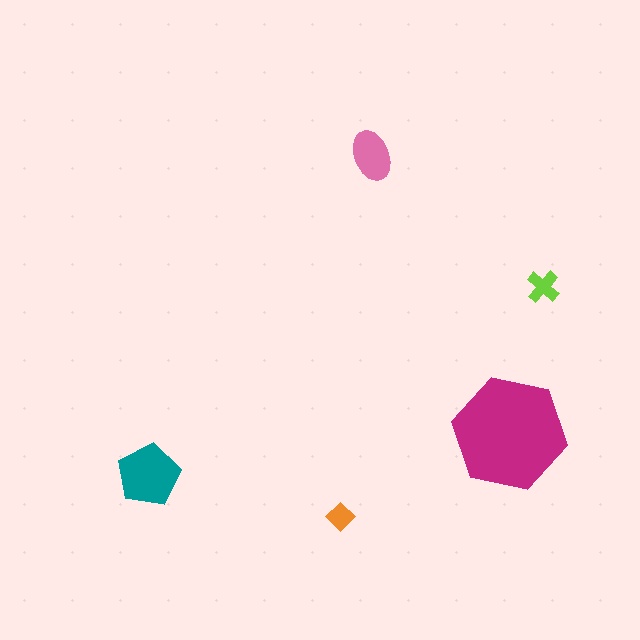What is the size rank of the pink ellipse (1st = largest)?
3rd.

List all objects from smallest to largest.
The orange diamond, the lime cross, the pink ellipse, the teal pentagon, the magenta hexagon.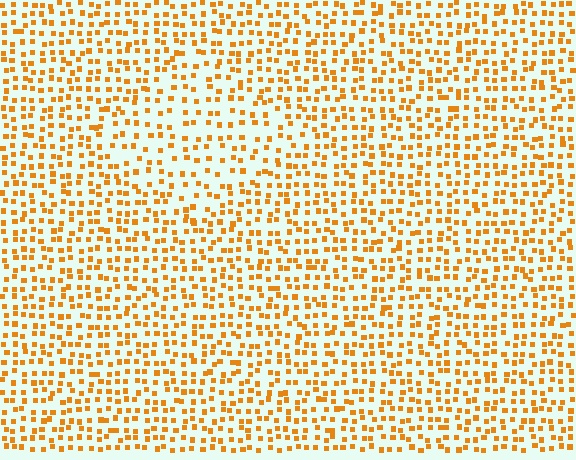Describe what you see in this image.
The image contains small orange elements arranged at two different densities. A diamond-shaped region is visible where the elements are less densely packed than the surrounding area.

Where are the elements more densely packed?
The elements are more densely packed outside the diamond boundary.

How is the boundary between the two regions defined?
The boundary is defined by a change in element density (approximately 1.6x ratio). All elements are the same color, size, and shape.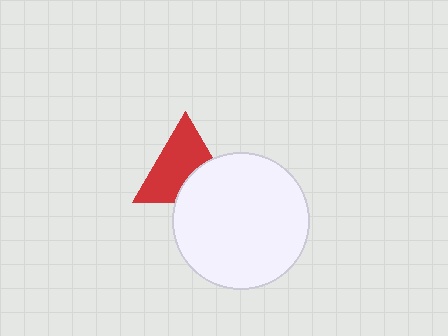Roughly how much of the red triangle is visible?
About half of it is visible (roughly 65%).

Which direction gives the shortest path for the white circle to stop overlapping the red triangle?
Moving down gives the shortest separation.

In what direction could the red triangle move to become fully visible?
The red triangle could move up. That would shift it out from behind the white circle entirely.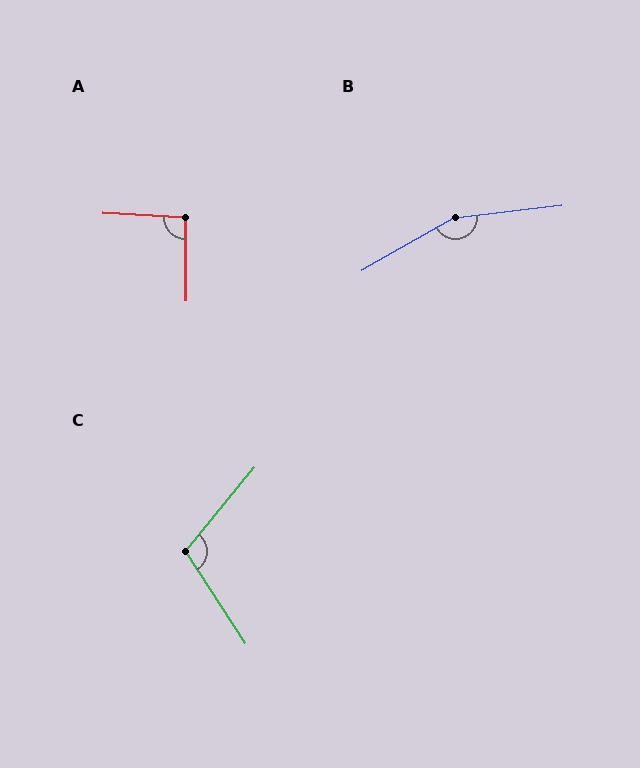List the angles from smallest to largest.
A (94°), C (108°), B (157°).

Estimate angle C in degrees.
Approximately 108 degrees.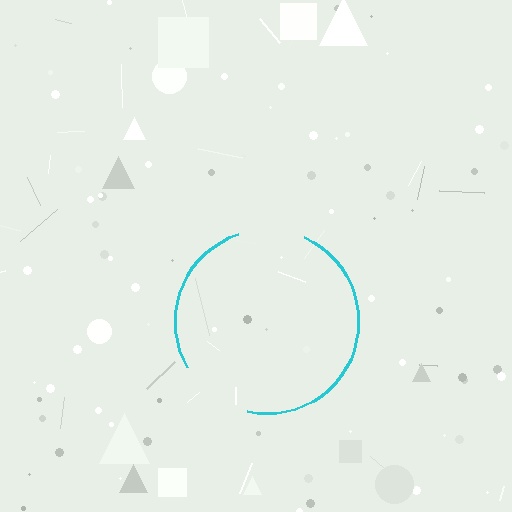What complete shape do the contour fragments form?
The contour fragments form a circle.